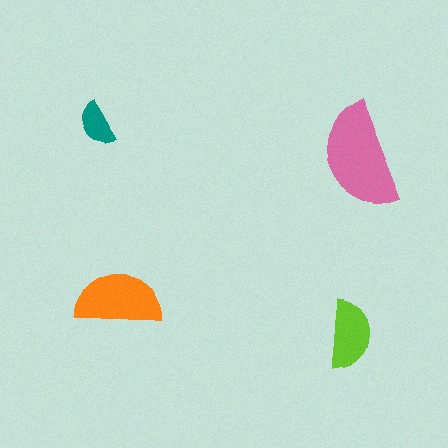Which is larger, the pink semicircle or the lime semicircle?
The pink one.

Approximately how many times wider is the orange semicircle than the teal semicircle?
About 2 times wider.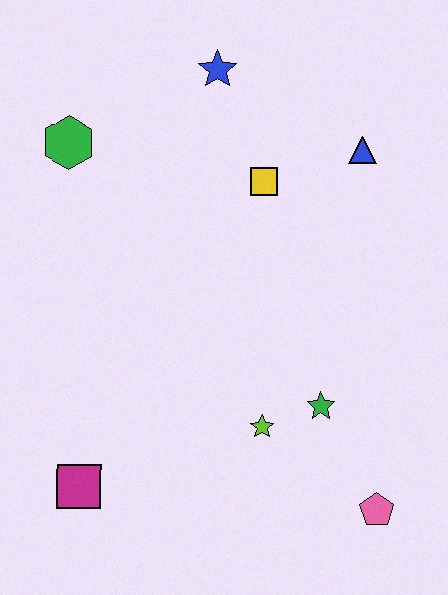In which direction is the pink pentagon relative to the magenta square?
The pink pentagon is to the right of the magenta square.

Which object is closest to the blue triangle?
The yellow square is closest to the blue triangle.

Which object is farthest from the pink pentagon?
The green hexagon is farthest from the pink pentagon.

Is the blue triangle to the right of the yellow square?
Yes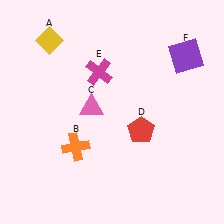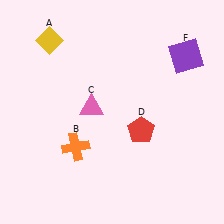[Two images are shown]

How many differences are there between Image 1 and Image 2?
There is 1 difference between the two images.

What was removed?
The magenta cross (E) was removed in Image 2.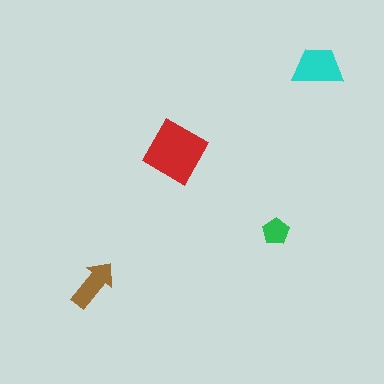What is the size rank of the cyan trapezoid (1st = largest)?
2nd.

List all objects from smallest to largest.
The green pentagon, the brown arrow, the cyan trapezoid, the red diamond.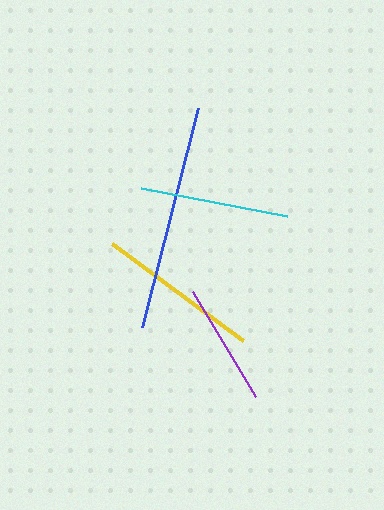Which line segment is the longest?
The blue line is the longest at approximately 226 pixels.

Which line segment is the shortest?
The purple line is the shortest at approximately 122 pixels.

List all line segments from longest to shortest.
From longest to shortest: blue, yellow, cyan, purple.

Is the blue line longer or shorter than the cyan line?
The blue line is longer than the cyan line.